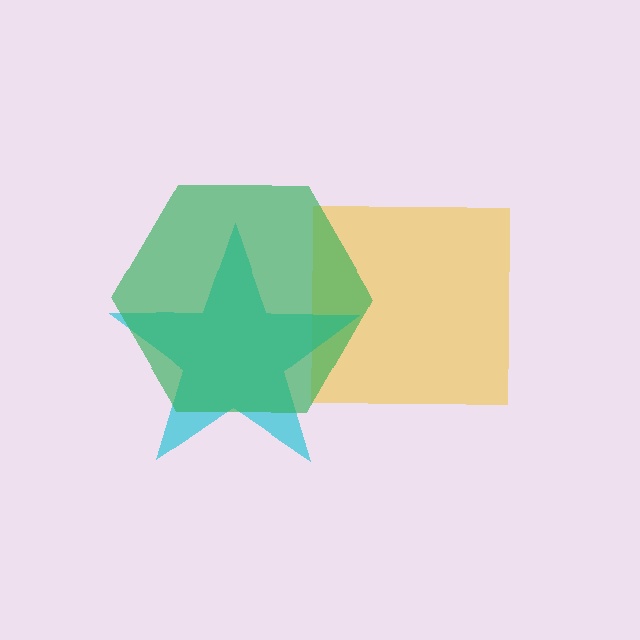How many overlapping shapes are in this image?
There are 3 overlapping shapes in the image.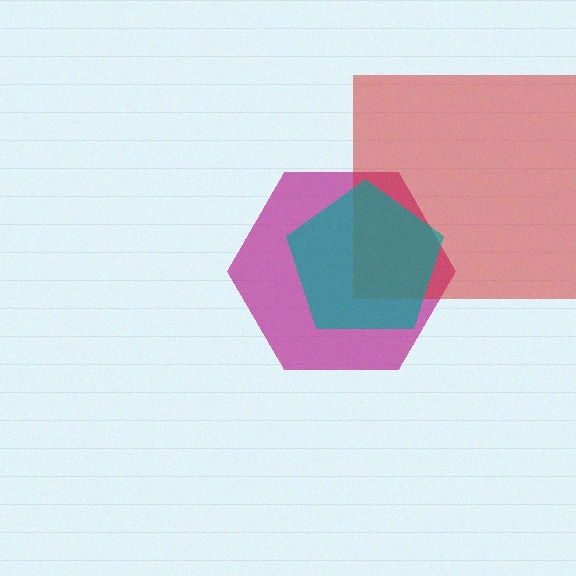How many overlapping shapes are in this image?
There are 3 overlapping shapes in the image.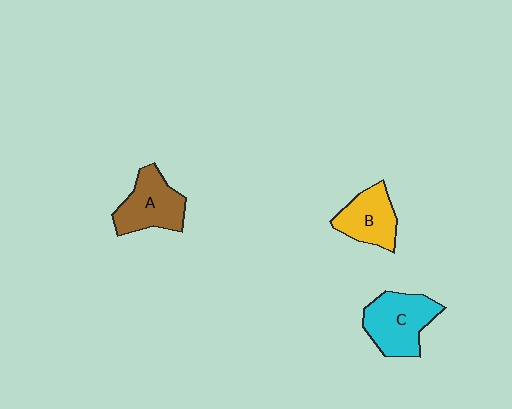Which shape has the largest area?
Shape C (cyan).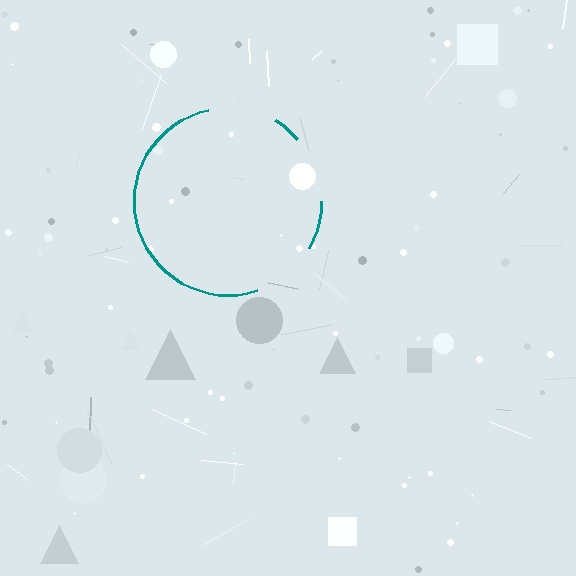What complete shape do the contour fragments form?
The contour fragments form a circle.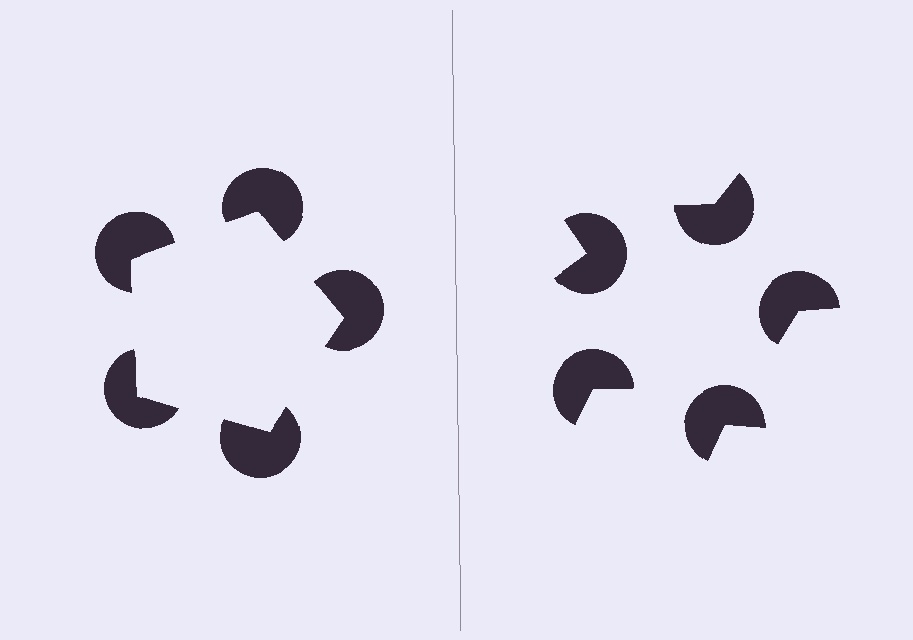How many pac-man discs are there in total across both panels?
10 — 5 on each side.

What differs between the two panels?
The pac-man discs are positioned identically on both sides; only the wedge orientations differ. On the left they align to a pentagon; on the right they are misaligned.